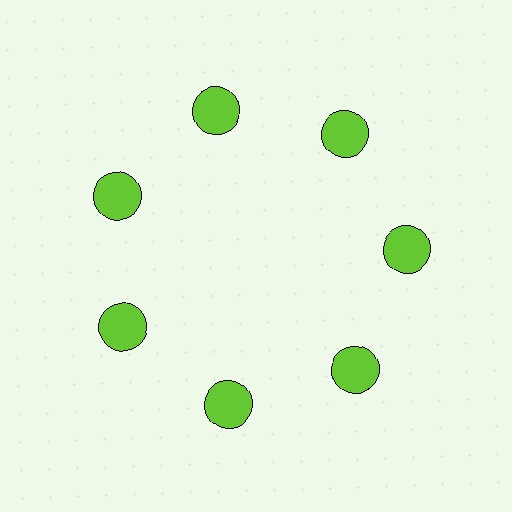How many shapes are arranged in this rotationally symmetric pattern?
There are 7 shapes, arranged in 7 groups of 1.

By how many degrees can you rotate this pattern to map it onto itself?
The pattern maps onto itself every 51 degrees of rotation.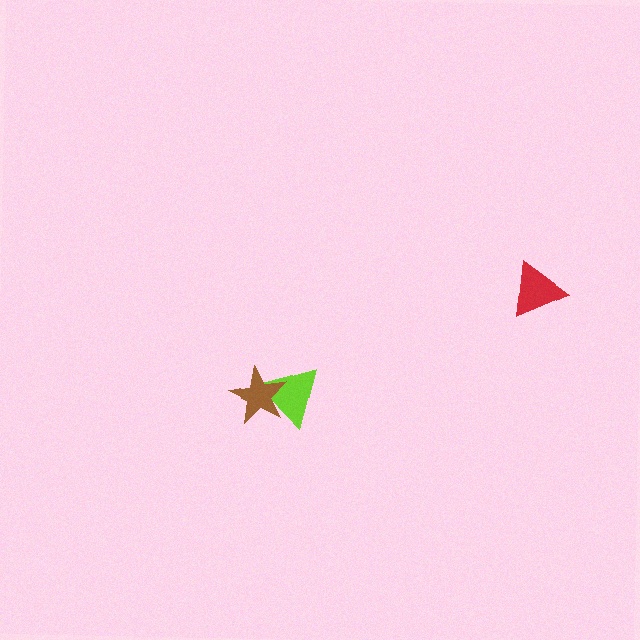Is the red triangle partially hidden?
No, no other shape covers it.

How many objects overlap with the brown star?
1 object overlaps with the brown star.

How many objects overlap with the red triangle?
0 objects overlap with the red triangle.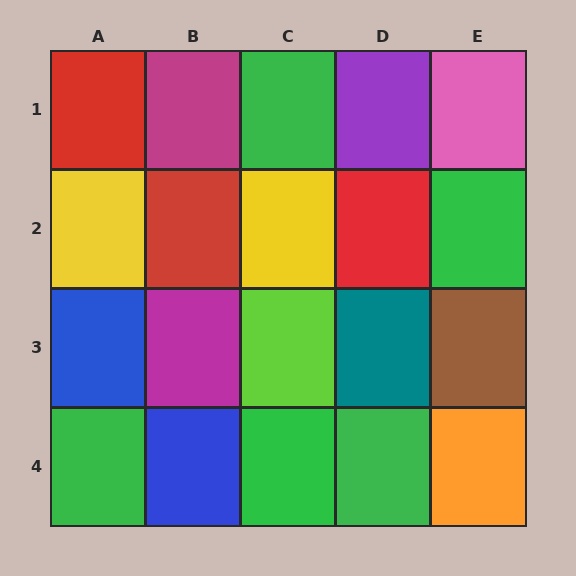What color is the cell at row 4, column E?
Orange.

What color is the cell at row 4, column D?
Green.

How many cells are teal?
1 cell is teal.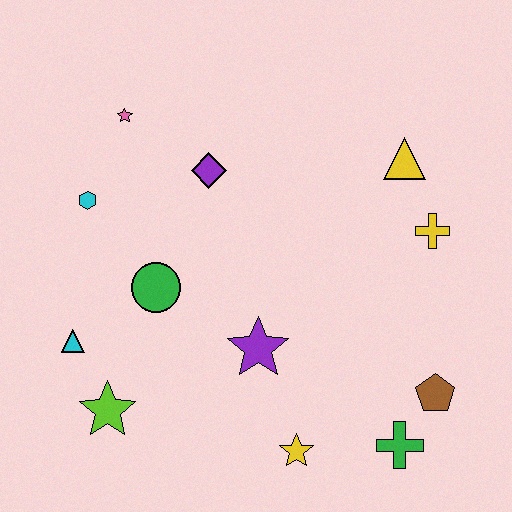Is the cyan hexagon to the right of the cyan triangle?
Yes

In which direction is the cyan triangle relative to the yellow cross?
The cyan triangle is to the left of the yellow cross.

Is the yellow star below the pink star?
Yes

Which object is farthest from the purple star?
The pink star is farthest from the purple star.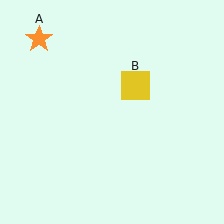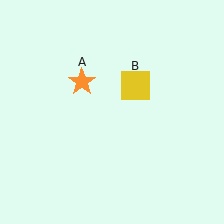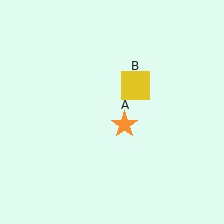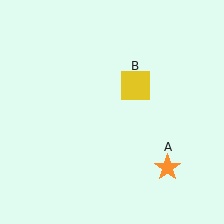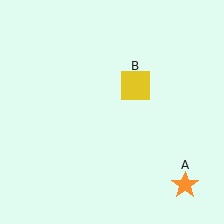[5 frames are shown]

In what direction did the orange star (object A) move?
The orange star (object A) moved down and to the right.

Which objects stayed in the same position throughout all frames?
Yellow square (object B) remained stationary.